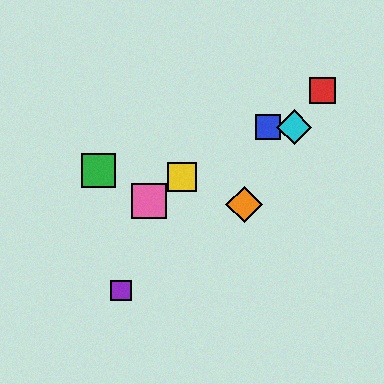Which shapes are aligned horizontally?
The blue square, the cyan diamond are aligned horizontally.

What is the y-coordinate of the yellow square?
The yellow square is at y≈177.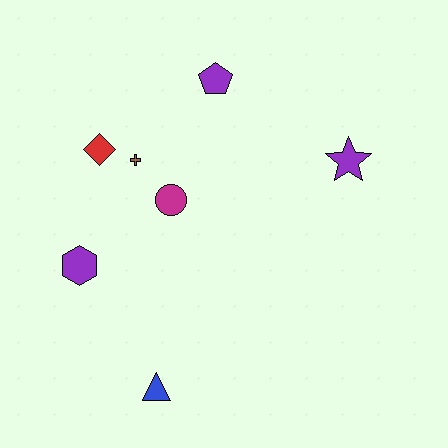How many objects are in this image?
There are 7 objects.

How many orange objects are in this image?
There are no orange objects.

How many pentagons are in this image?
There is 1 pentagon.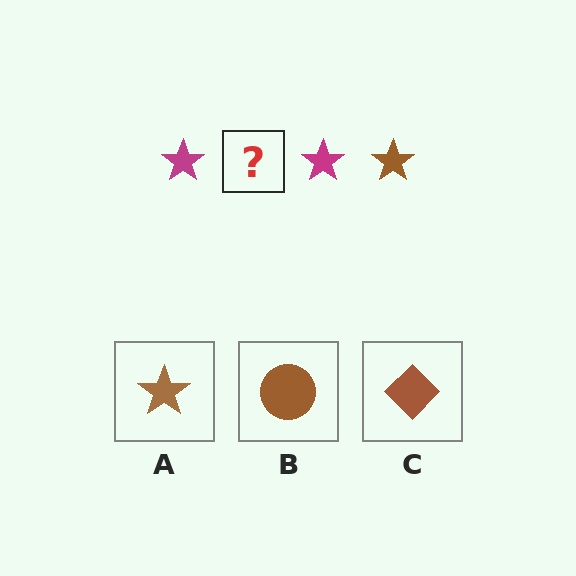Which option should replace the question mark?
Option A.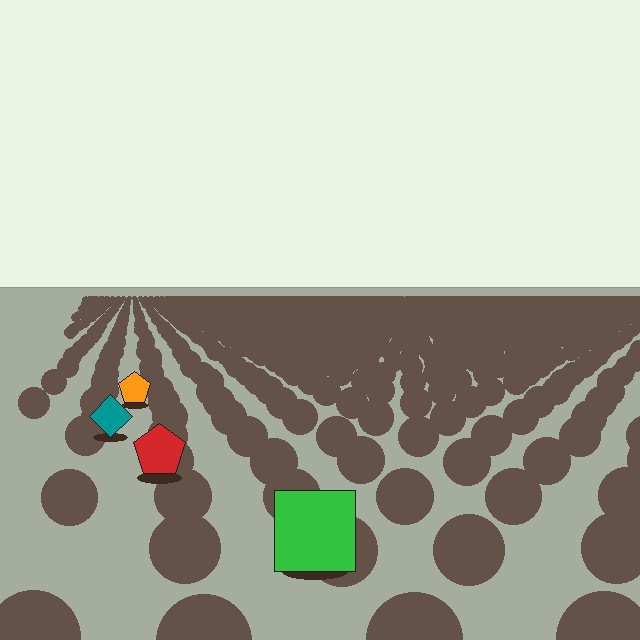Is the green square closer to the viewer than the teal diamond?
Yes. The green square is closer — you can tell from the texture gradient: the ground texture is coarser near it.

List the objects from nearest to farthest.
From nearest to farthest: the green square, the red pentagon, the teal diamond, the orange pentagon.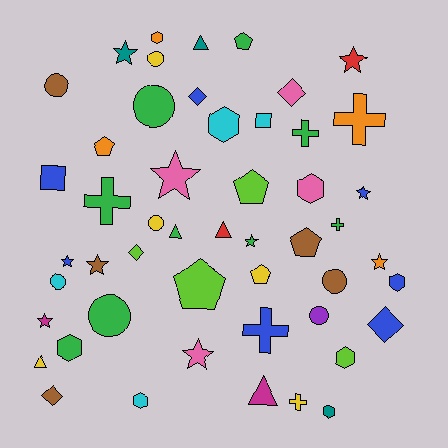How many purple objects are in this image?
There is 1 purple object.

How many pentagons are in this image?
There are 6 pentagons.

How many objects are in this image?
There are 50 objects.